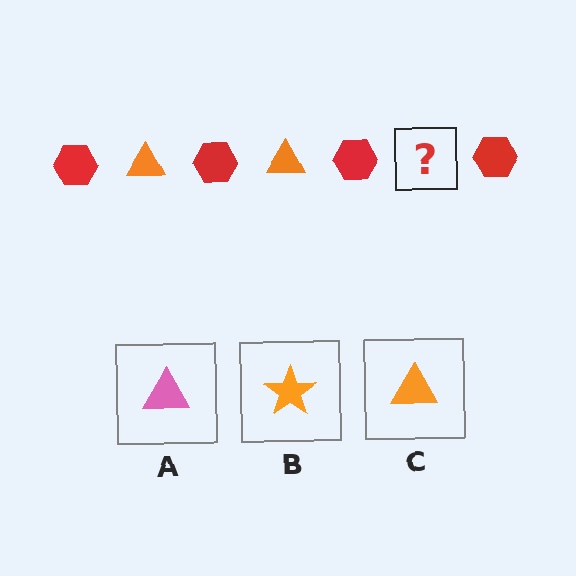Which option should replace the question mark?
Option C.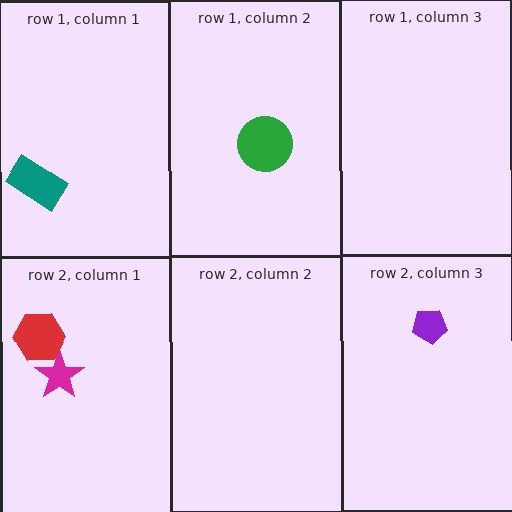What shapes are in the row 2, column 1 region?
The magenta star, the red hexagon.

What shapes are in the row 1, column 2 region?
The green circle.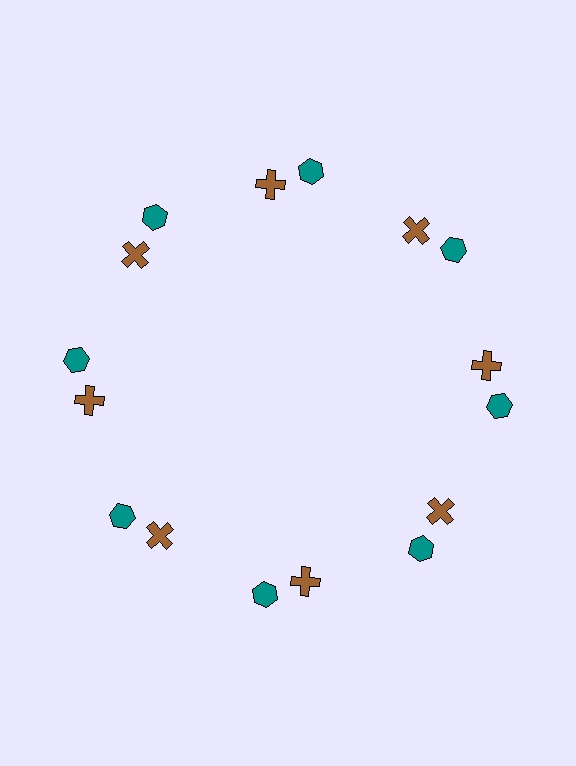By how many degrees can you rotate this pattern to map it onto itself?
The pattern maps onto itself every 45 degrees of rotation.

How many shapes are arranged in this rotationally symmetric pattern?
There are 16 shapes, arranged in 8 groups of 2.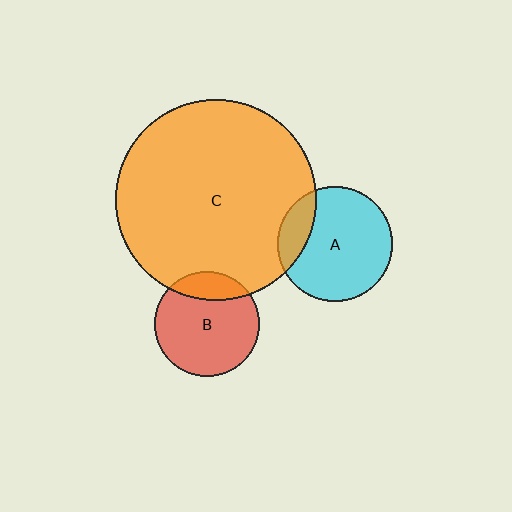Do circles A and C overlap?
Yes.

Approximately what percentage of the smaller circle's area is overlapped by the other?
Approximately 20%.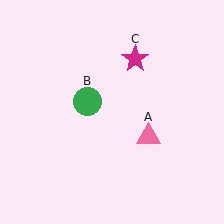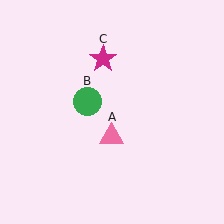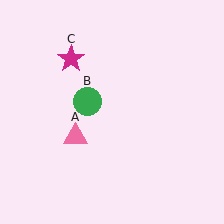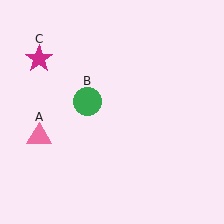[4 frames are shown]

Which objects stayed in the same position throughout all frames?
Green circle (object B) remained stationary.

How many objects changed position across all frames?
2 objects changed position: pink triangle (object A), magenta star (object C).